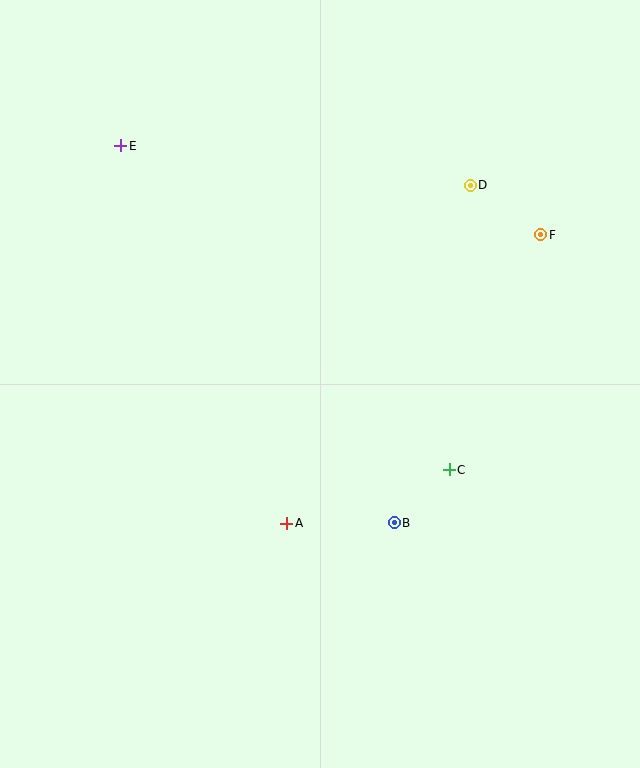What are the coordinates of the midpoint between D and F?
The midpoint between D and F is at (505, 210).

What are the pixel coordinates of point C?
Point C is at (449, 470).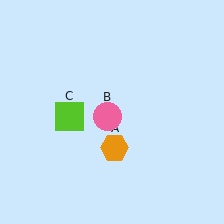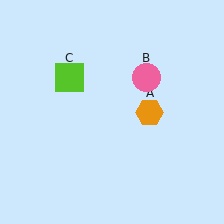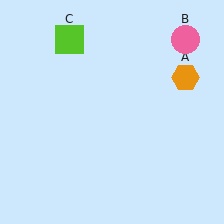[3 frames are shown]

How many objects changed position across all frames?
3 objects changed position: orange hexagon (object A), pink circle (object B), lime square (object C).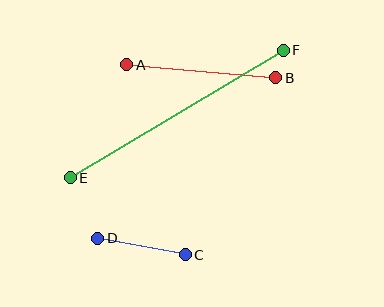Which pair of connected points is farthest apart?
Points E and F are farthest apart.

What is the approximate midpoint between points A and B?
The midpoint is at approximately (201, 71) pixels.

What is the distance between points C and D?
The distance is approximately 89 pixels.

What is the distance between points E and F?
The distance is approximately 249 pixels.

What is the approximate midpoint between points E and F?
The midpoint is at approximately (177, 114) pixels.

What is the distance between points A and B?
The distance is approximately 150 pixels.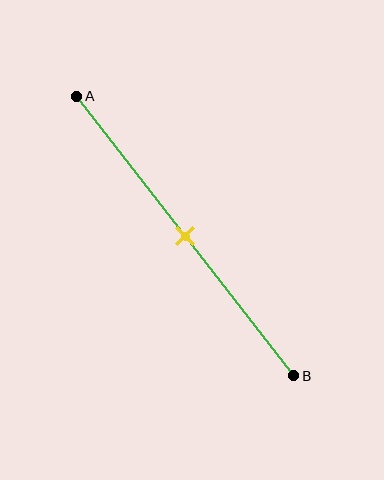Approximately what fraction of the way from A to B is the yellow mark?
The yellow mark is approximately 50% of the way from A to B.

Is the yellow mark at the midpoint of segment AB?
Yes, the mark is approximately at the midpoint.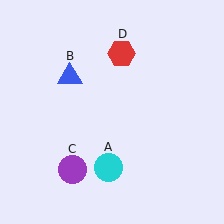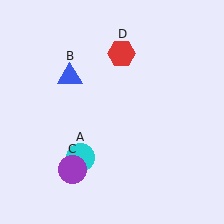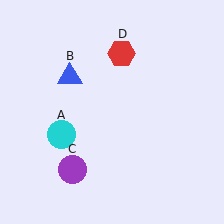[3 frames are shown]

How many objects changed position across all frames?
1 object changed position: cyan circle (object A).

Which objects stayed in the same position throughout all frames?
Blue triangle (object B) and purple circle (object C) and red hexagon (object D) remained stationary.